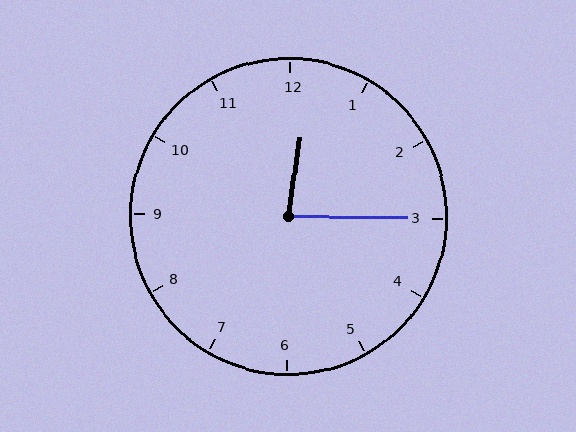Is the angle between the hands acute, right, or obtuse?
It is acute.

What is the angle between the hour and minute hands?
Approximately 82 degrees.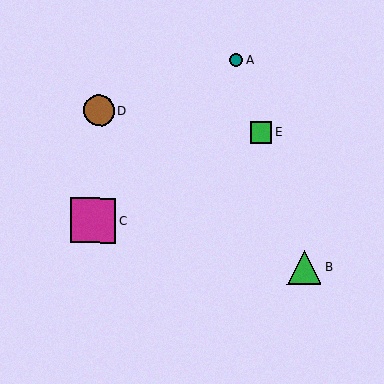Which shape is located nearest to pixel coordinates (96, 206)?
The magenta square (labeled C) at (93, 220) is nearest to that location.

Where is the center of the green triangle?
The center of the green triangle is at (304, 267).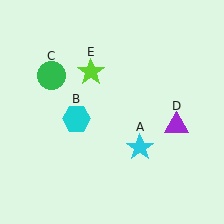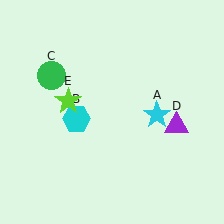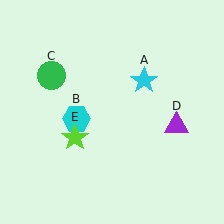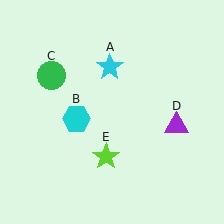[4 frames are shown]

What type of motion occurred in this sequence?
The cyan star (object A), lime star (object E) rotated counterclockwise around the center of the scene.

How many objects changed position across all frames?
2 objects changed position: cyan star (object A), lime star (object E).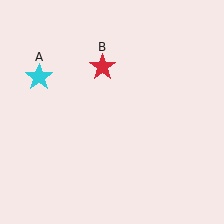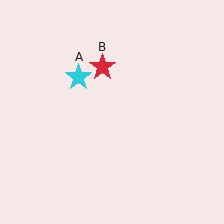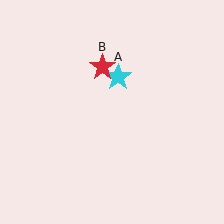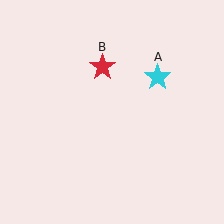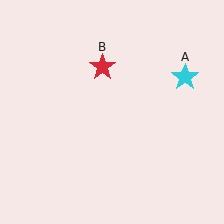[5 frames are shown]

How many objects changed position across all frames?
1 object changed position: cyan star (object A).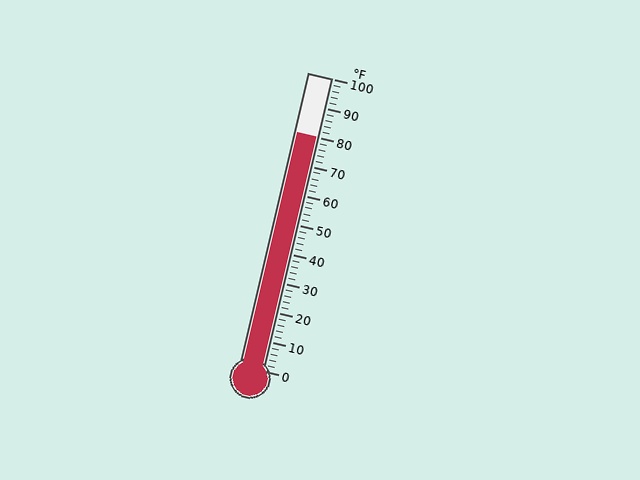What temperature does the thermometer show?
The thermometer shows approximately 80°F.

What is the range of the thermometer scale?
The thermometer scale ranges from 0°F to 100°F.